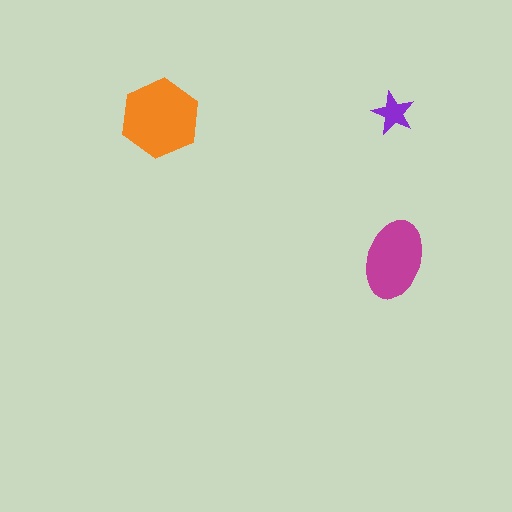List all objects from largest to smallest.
The orange hexagon, the magenta ellipse, the purple star.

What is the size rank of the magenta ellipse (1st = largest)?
2nd.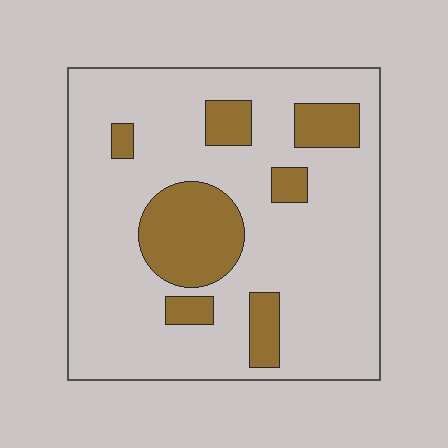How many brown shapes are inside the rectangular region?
7.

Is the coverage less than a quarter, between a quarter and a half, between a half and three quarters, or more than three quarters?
Less than a quarter.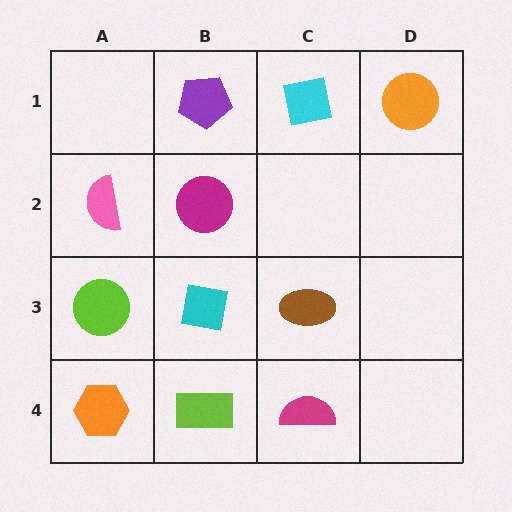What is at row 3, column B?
A cyan square.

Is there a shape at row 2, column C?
No, that cell is empty.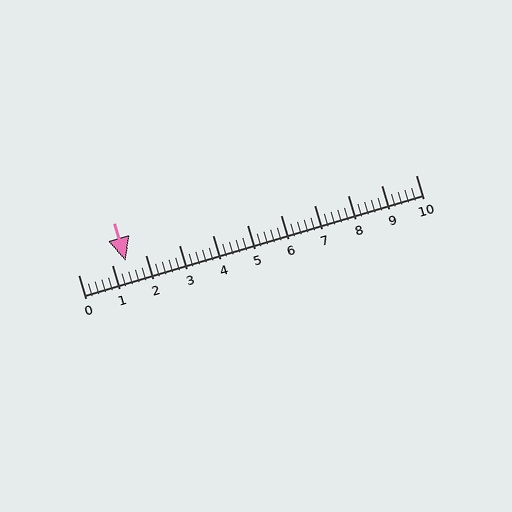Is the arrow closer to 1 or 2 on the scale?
The arrow is closer to 1.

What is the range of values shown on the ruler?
The ruler shows values from 0 to 10.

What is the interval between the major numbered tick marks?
The major tick marks are spaced 1 units apart.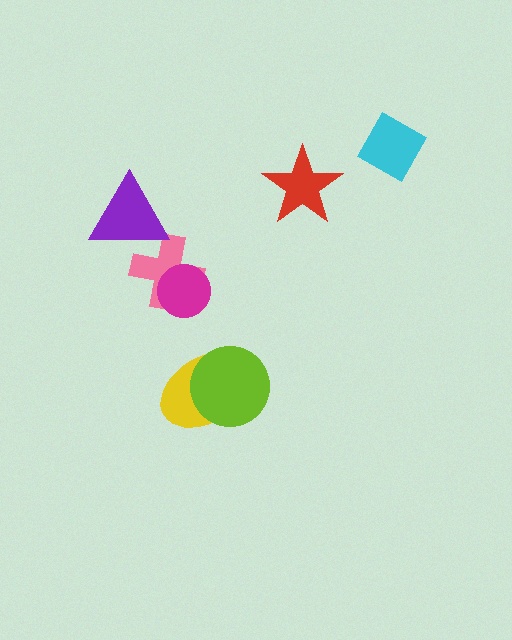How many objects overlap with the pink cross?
2 objects overlap with the pink cross.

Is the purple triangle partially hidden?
No, no other shape covers it.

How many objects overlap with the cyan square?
0 objects overlap with the cyan square.